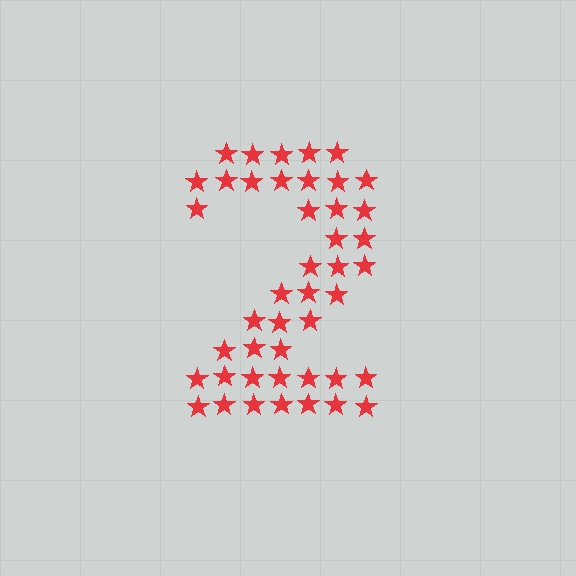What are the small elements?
The small elements are stars.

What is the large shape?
The large shape is the digit 2.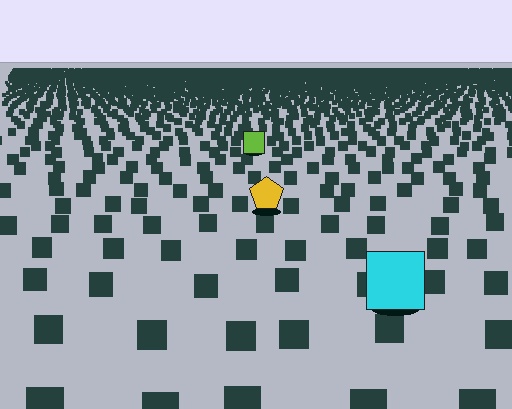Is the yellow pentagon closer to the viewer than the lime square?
Yes. The yellow pentagon is closer — you can tell from the texture gradient: the ground texture is coarser near it.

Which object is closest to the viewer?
The cyan square is closest. The texture marks near it are larger and more spread out.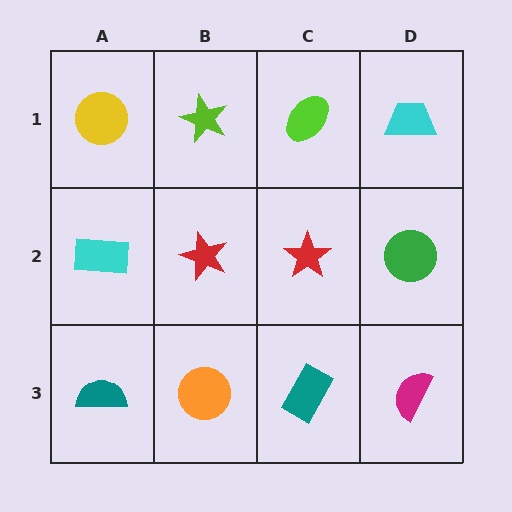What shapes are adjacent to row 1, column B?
A red star (row 2, column B), a yellow circle (row 1, column A), a lime ellipse (row 1, column C).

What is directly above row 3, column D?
A green circle.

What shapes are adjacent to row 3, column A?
A cyan rectangle (row 2, column A), an orange circle (row 3, column B).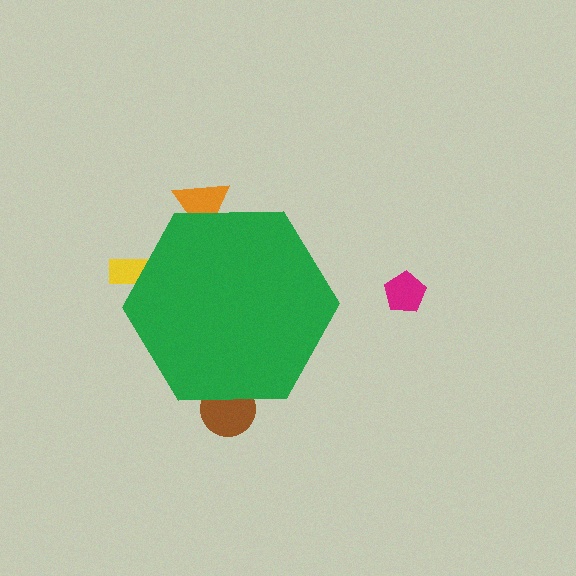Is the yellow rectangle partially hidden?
Yes, the yellow rectangle is partially hidden behind the green hexagon.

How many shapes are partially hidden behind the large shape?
3 shapes are partially hidden.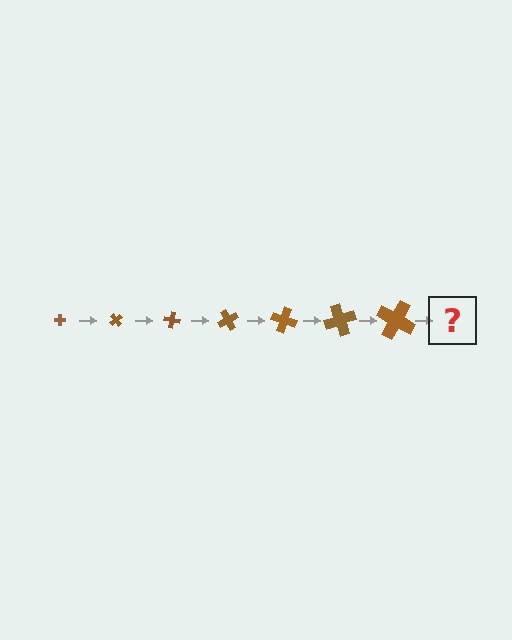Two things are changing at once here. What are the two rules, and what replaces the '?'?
The two rules are that the cross grows larger each step and it rotates 50 degrees each step. The '?' should be a cross, larger than the previous one and rotated 350 degrees from the start.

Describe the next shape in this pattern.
It should be a cross, larger than the previous one and rotated 350 degrees from the start.